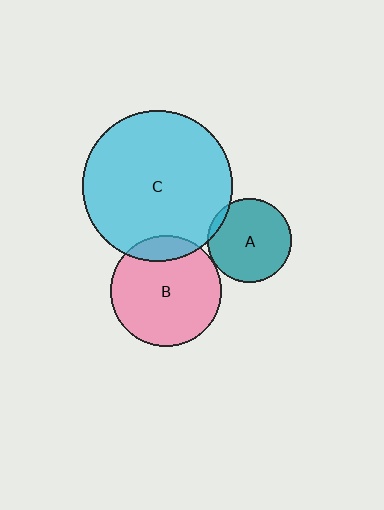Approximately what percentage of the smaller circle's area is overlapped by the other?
Approximately 5%.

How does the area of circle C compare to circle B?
Approximately 1.9 times.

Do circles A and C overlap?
Yes.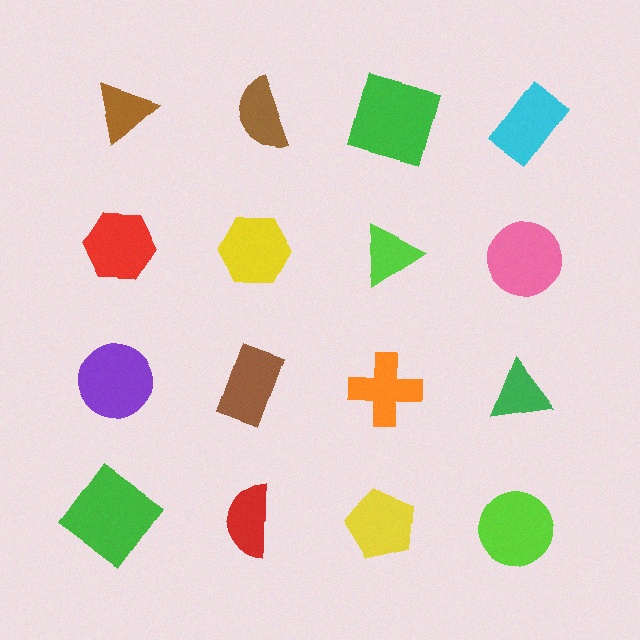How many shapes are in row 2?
4 shapes.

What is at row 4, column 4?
A lime circle.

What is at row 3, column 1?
A purple circle.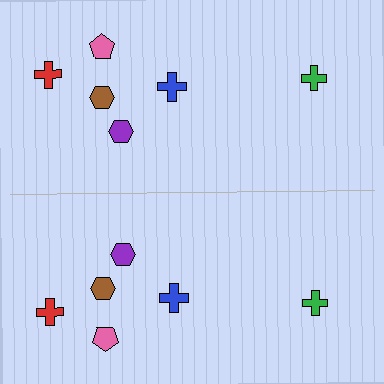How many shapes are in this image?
There are 12 shapes in this image.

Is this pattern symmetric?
Yes, this pattern has bilateral (reflection) symmetry.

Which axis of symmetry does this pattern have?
The pattern has a horizontal axis of symmetry running through the center of the image.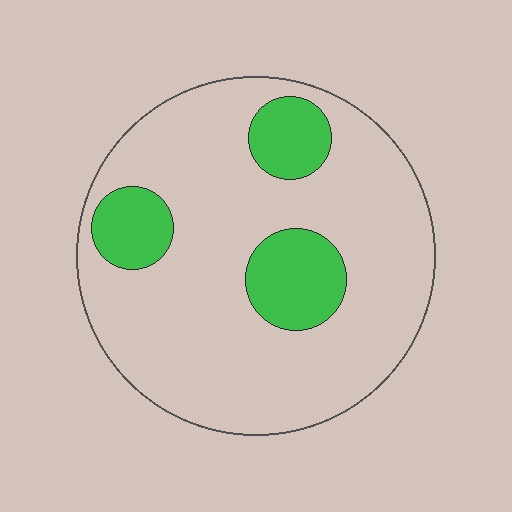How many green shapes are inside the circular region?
3.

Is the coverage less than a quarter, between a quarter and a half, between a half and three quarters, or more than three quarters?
Less than a quarter.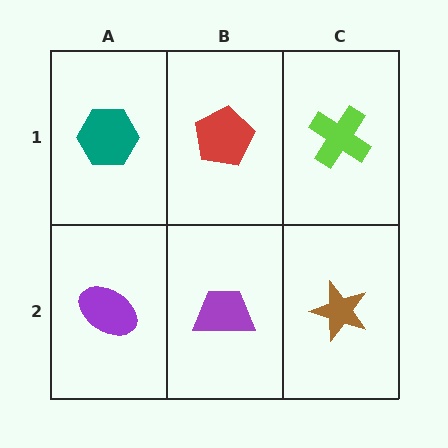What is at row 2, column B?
A purple trapezoid.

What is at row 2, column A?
A purple ellipse.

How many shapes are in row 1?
3 shapes.